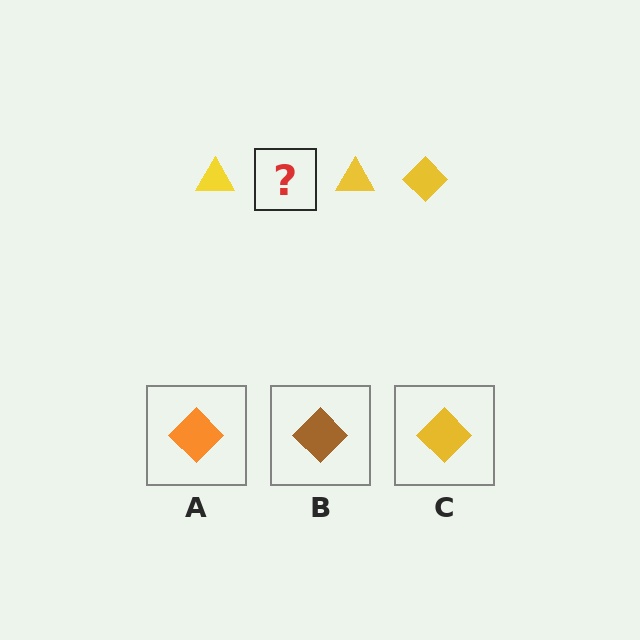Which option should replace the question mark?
Option C.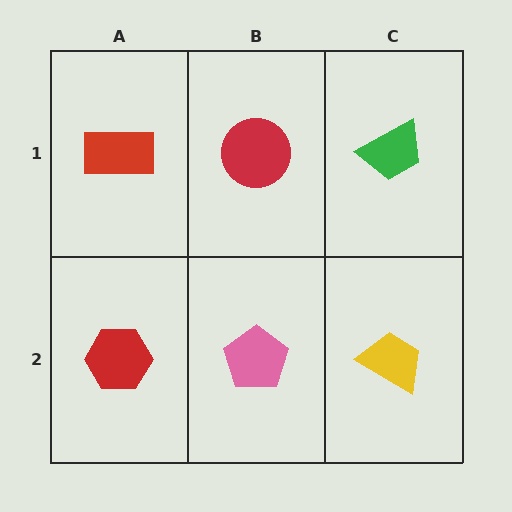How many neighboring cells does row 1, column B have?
3.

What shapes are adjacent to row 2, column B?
A red circle (row 1, column B), a red hexagon (row 2, column A), a yellow trapezoid (row 2, column C).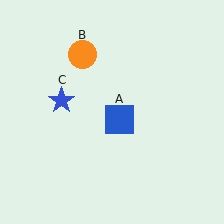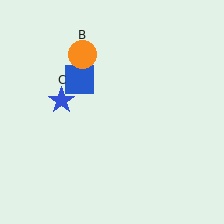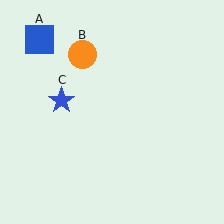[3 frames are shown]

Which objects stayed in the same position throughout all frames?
Orange circle (object B) and blue star (object C) remained stationary.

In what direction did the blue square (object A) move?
The blue square (object A) moved up and to the left.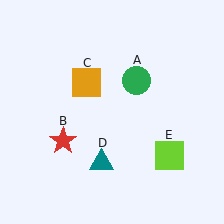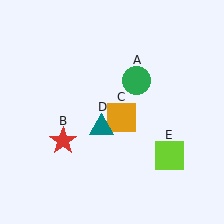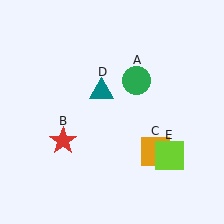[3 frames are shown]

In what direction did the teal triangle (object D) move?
The teal triangle (object D) moved up.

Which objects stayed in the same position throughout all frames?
Green circle (object A) and red star (object B) and lime square (object E) remained stationary.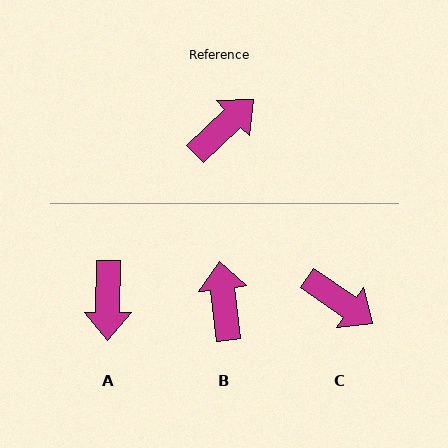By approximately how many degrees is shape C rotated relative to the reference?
Approximately 77 degrees clockwise.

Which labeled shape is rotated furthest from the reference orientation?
A, about 134 degrees away.